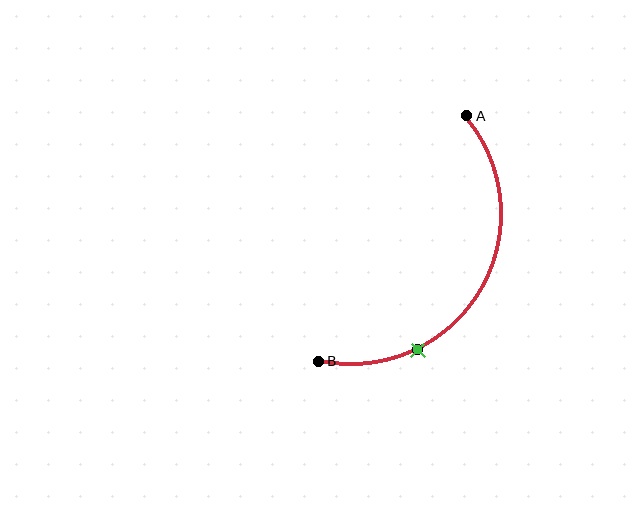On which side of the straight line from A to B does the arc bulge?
The arc bulges to the right of the straight line connecting A and B.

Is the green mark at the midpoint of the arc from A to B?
No. The green mark lies on the arc but is closer to endpoint B. The arc midpoint would be at the point on the curve equidistant along the arc from both A and B.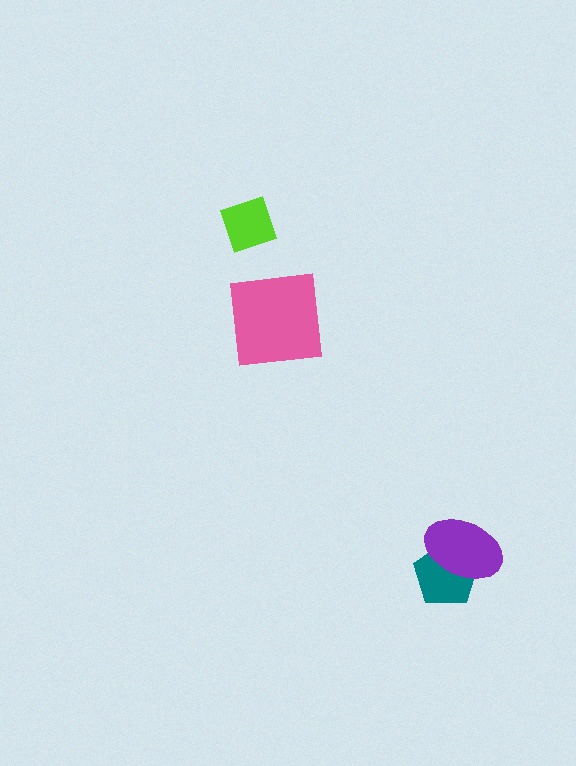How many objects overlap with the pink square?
0 objects overlap with the pink square.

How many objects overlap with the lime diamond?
0 objects overlap with the lime diamond.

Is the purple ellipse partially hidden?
No, no other shape covers it.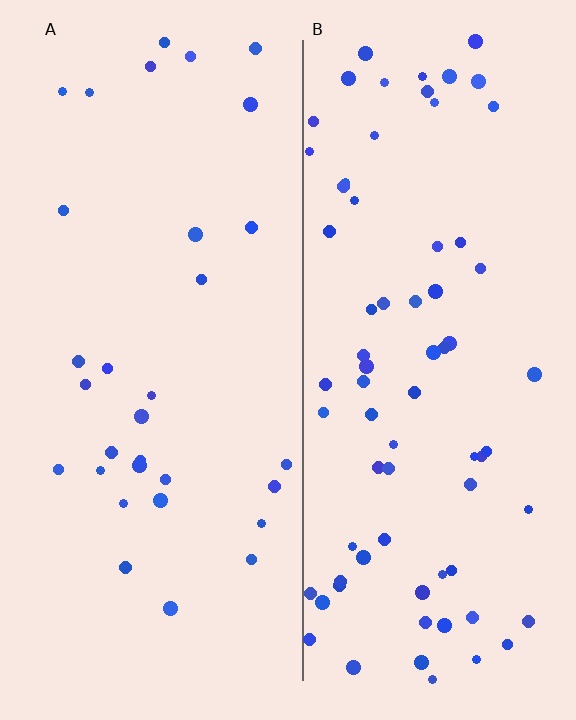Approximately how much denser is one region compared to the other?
Approximately 2.4× — region B over region A.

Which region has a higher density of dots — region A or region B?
B (the right).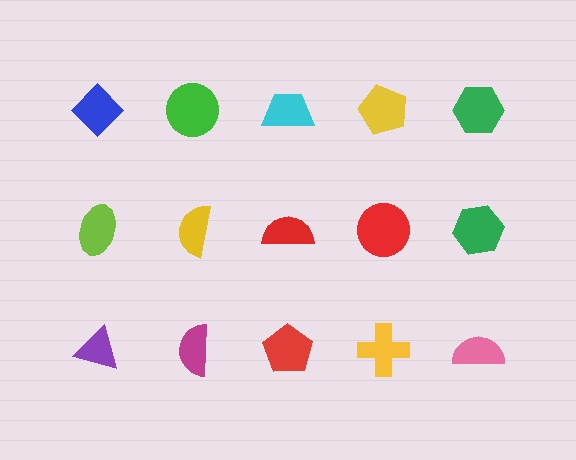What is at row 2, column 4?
A red circle.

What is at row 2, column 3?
A red semicircle.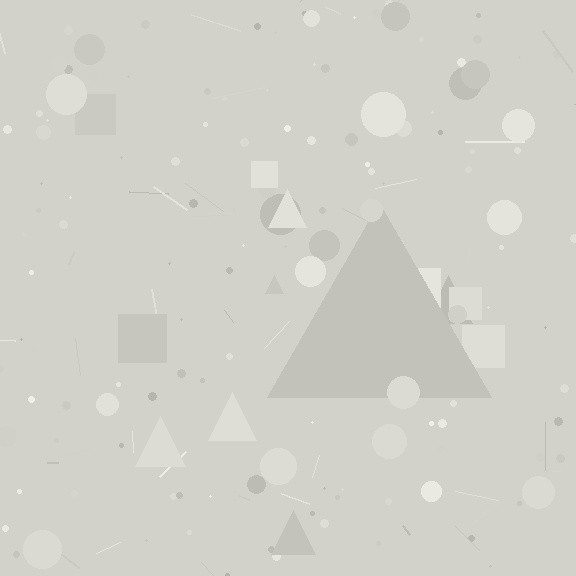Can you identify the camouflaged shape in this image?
The camouflaged shape is a triangle.